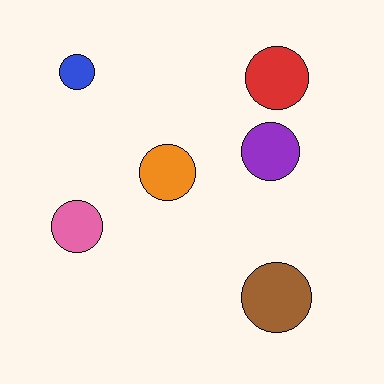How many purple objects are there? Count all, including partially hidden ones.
There is 1 purple object.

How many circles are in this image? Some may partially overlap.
There are 6 circles.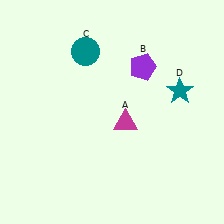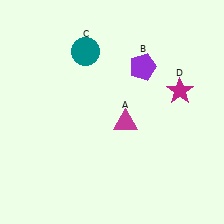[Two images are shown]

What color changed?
The star (D) changed from teal in Image 1 to magenta in Image 2.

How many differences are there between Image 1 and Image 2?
There is 1 difference between the two images.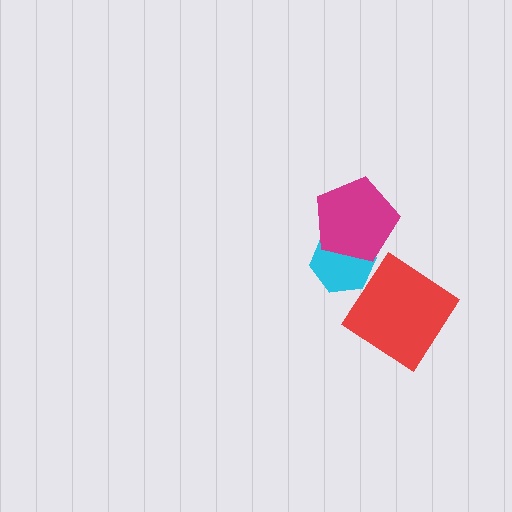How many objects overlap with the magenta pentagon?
1 object overlaps with the magenta pentagon.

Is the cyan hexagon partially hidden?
Yes, it is partially covered by another shape.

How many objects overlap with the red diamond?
0 objects overlap with the red diamond.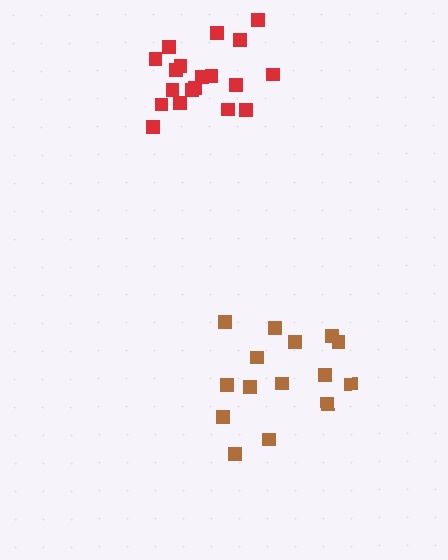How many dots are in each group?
Group 1: 19 dots, Group 2: 15 dots (34 total).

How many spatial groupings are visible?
There are 2 spatial groupings.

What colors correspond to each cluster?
The clusters are colored: red, brown.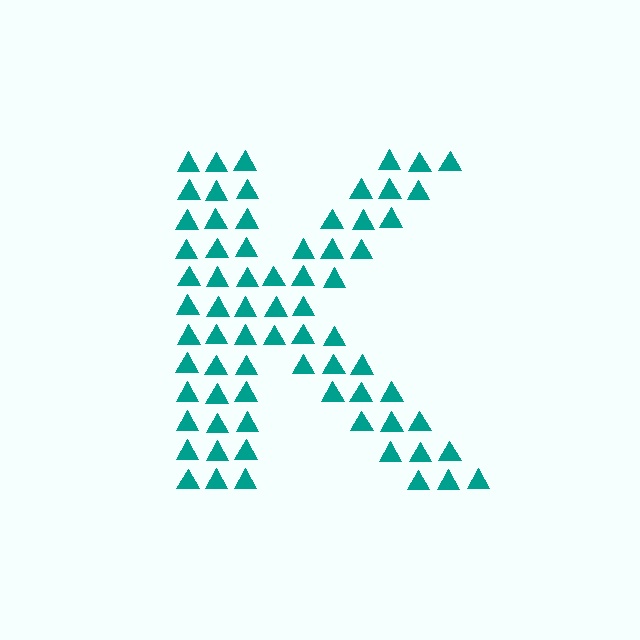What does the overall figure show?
The overall figure shows the letter K.